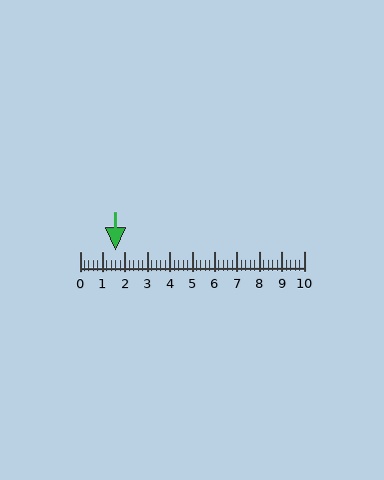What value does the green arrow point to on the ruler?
The green arrow points to approximately 1.6.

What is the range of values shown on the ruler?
The ruler shows values from 0 to 10.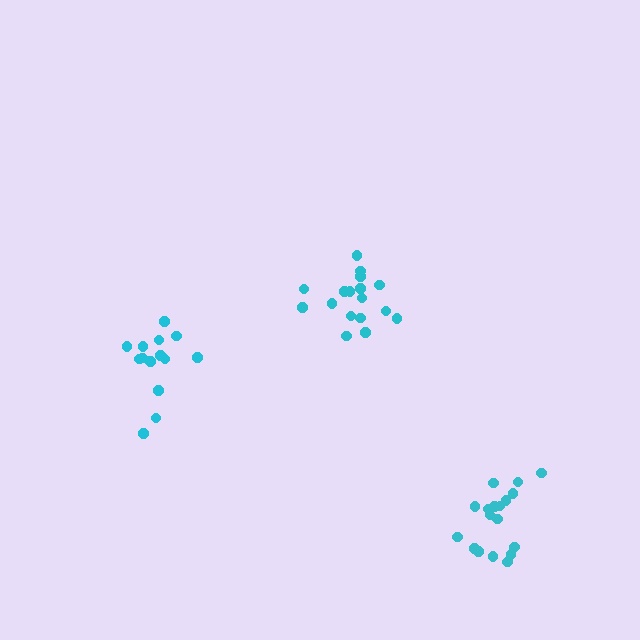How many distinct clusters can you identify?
There are 3 distinct clusters.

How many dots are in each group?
Group 1: 17 dots, Group 2: 14 dots, Group 3: 18 dots (49 total).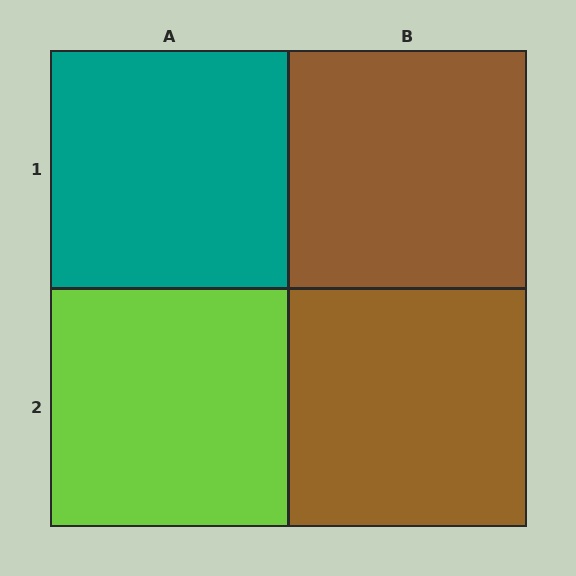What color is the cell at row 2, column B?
Brown.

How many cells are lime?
1 cell is lime.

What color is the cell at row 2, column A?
Lime.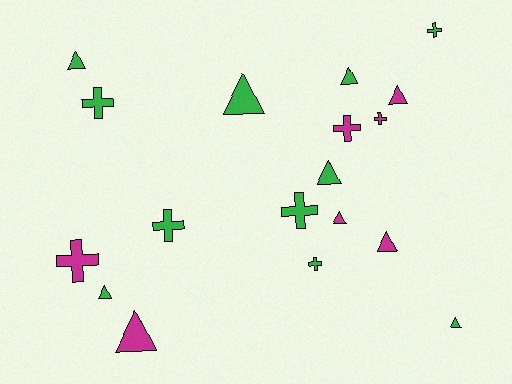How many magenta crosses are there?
There are 3 magenta crosses.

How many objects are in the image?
There are 18 objects.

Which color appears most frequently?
Green, with 11 objects.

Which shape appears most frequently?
Triangle, with 10 objects.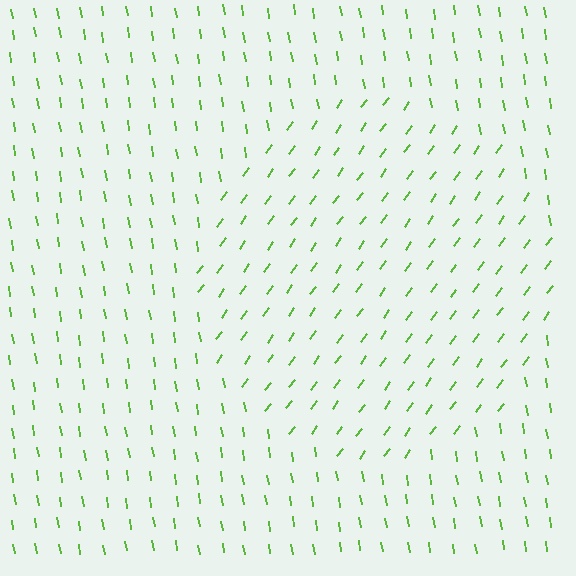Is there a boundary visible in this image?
Yes, there is a texture boundary formed by a change in line orientation.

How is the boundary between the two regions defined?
The boundary is defined purely by a change in line orientation (approximately 45 degrees difference). All lines are the same color and thickness.